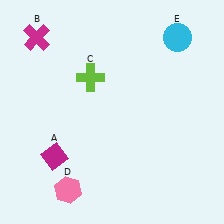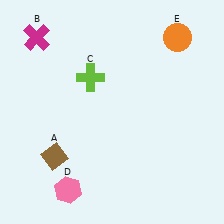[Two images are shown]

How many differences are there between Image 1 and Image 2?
There are 2 differences between the two images.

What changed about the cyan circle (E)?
In Image 1, E is cyan. In Image 2, it changed to orange.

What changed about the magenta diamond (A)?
In Image 1, A is magenta. In Image 2, it changed to brown.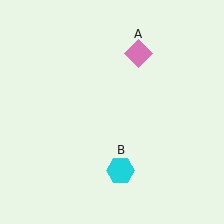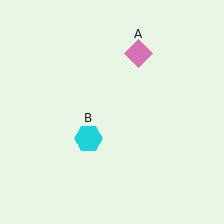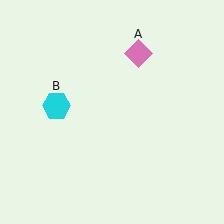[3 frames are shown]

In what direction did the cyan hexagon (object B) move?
The cyan hexagon (object B) moved up and to the left.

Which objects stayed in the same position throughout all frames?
Pink diamond (object A) remained stationary.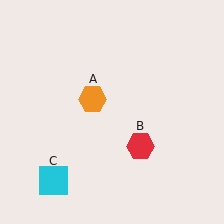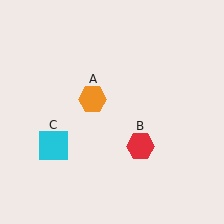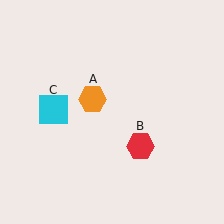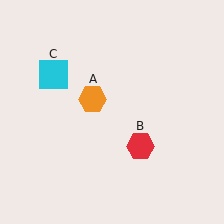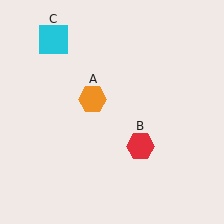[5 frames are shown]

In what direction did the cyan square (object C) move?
The cyan square (object C) moved up.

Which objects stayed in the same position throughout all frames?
Orange hexagon (object A) and red hexagon (object B) remained stationary.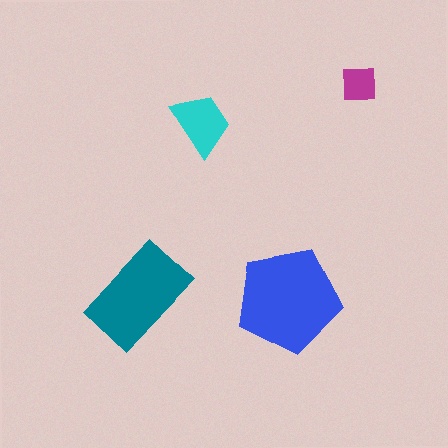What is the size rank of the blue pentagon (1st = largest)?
1st.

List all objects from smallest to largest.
The magenta square, the cyan trapezoid, the teal rectangle, the blue pentagon.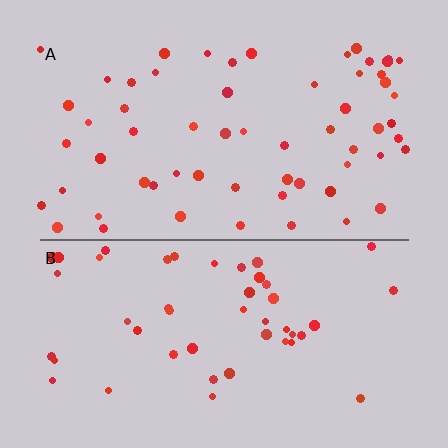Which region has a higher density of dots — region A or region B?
A (the top).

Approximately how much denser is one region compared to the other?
Approximately 1.3× — region A over region B.